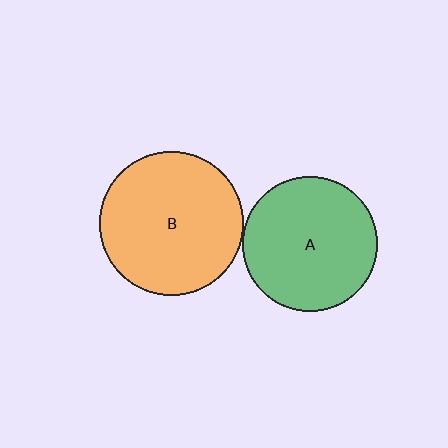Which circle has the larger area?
Circle B (orange).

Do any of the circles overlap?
No, none of the circles overlap.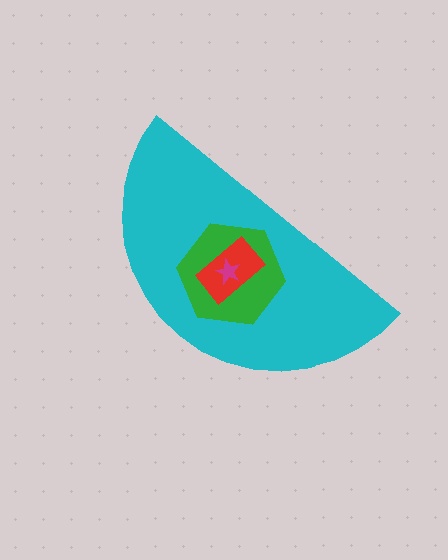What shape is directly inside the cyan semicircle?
The green hexagon.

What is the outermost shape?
The cyan semicircle.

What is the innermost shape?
The magenta star.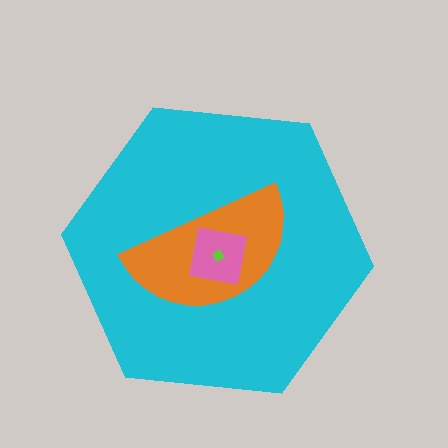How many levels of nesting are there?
4.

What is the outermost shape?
The cyan hexagon.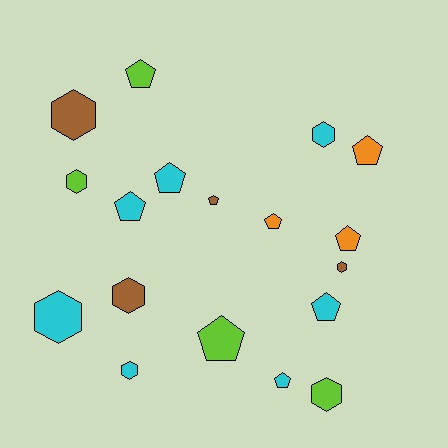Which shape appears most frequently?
Pentagon, with 10 objects.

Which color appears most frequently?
Cyan, with 7 objects.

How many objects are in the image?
There are 18 objects.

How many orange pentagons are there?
There are 3 orange pentagons.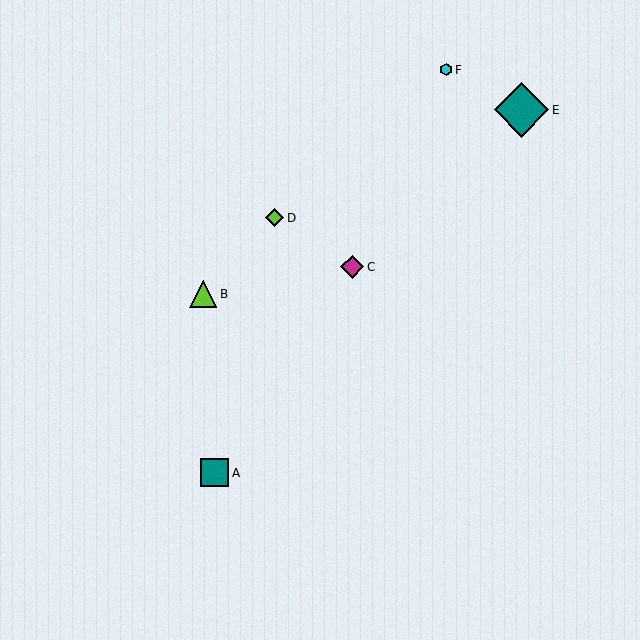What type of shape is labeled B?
Shape B is a lime triangle.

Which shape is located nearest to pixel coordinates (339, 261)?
The magenta diamond (labeled C) at (352, 267) is nearest to that location.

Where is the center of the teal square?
The center of the teal square is at (215, 473).